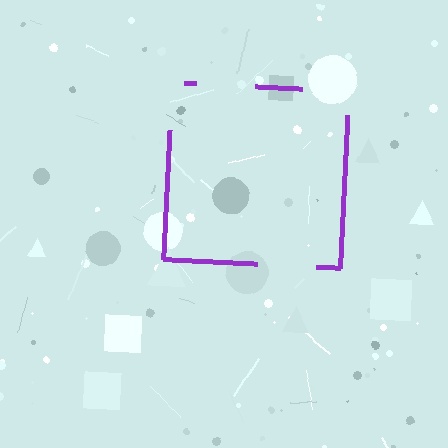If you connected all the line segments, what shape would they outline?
They would outline a square.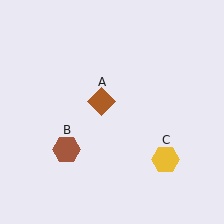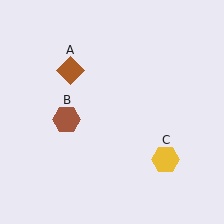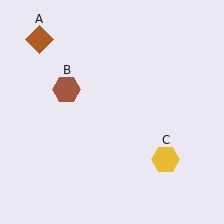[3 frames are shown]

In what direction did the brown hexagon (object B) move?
The brown hexagon (object B) moved up.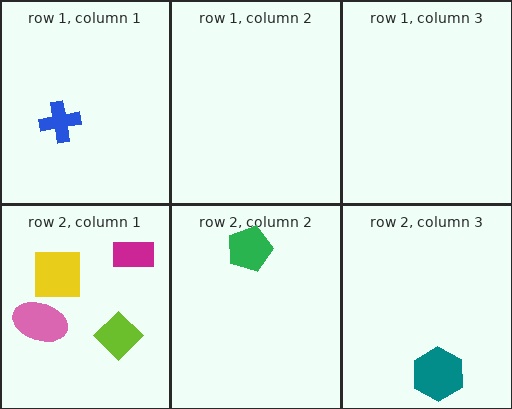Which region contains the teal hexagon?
The row 2, column 3 region.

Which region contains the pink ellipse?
The row 2, column 1 region.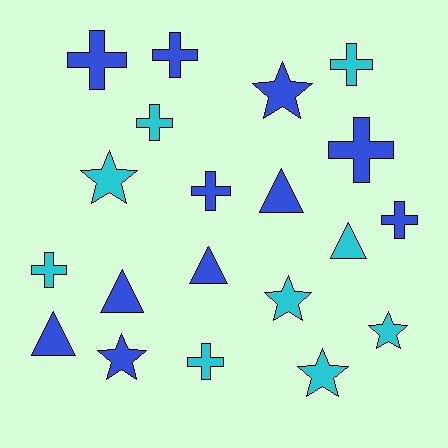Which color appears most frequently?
Blue, with 11 objects.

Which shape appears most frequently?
Cross, with 9 objects.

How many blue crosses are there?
There are 5 blue crosses.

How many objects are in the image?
There are 20 objects.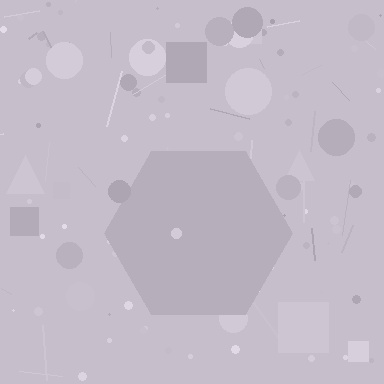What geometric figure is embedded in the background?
A hexagon is embedded in the background.